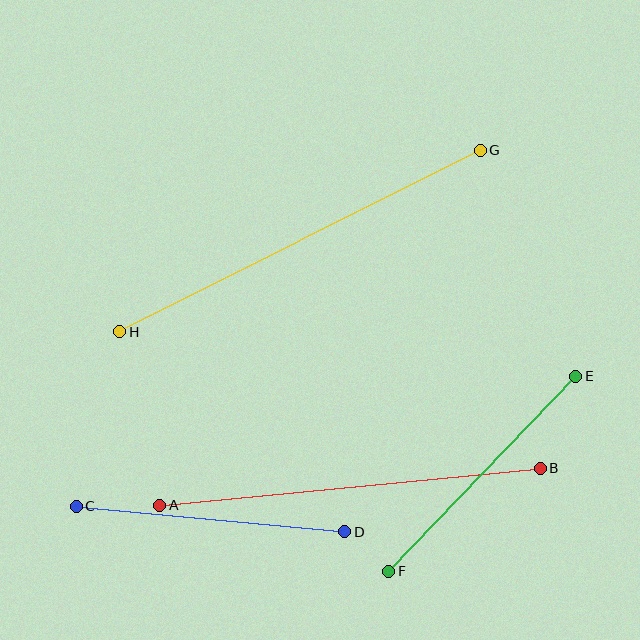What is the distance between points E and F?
The distance is approximately 270 pixels.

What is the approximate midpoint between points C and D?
The midpoint is at approximately (210, 519) pixels.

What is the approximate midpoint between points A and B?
The midpoint is at approximately (350, 487) pixels.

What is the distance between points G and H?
The distance is approximately 404 pixels.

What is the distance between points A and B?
The distance is approximately 382 pixels.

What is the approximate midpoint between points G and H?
The midpoint is at approximately (300, 241) pixels.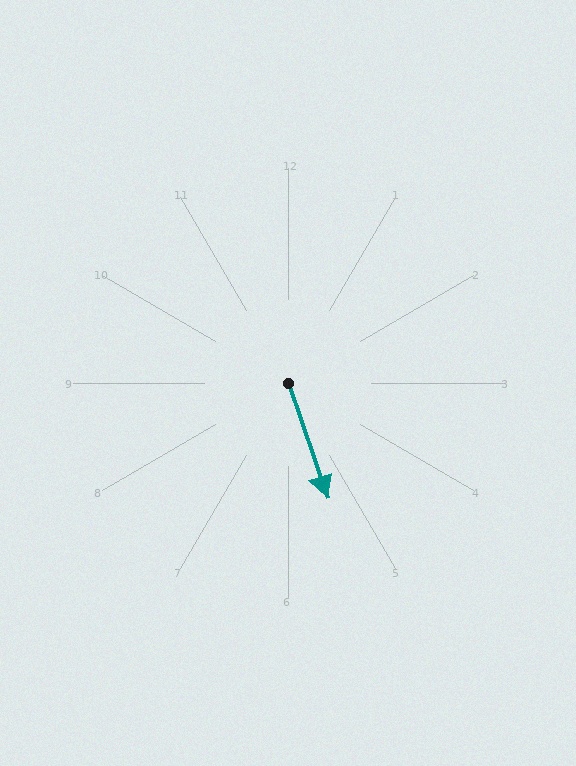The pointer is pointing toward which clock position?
Roughly 5 o'clock.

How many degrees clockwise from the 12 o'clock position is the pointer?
Approximately 161 degrees.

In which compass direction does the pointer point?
South.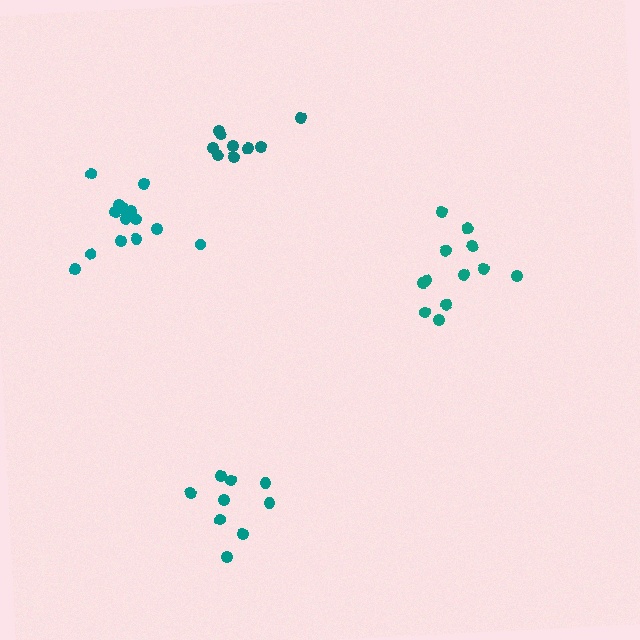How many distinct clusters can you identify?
There are 4 distinct clusters.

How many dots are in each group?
Group 1: 12 dots, Group 2: 9 dots, Group 3: 9 dots, Group 4: 14 dots (44 total).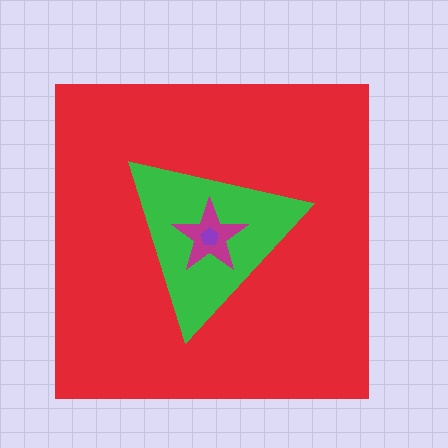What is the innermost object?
The purple pentagon.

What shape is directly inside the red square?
The green triangle.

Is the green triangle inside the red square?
Yes.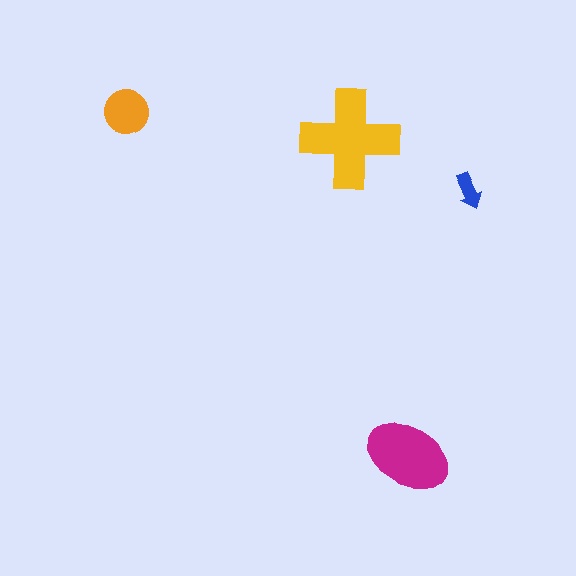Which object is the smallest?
The blue arrow.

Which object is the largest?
The yellow cross.